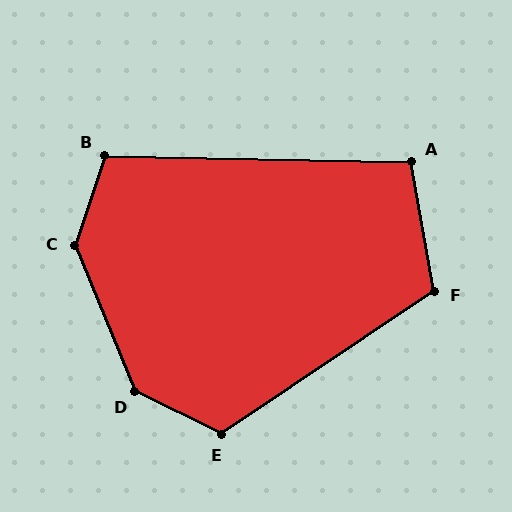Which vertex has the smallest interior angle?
A, at approximately 101 degrees.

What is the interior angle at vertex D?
Approximately 139 degrees (obtuse).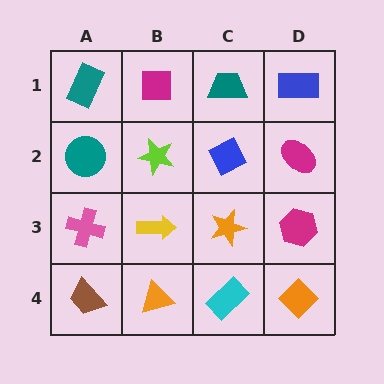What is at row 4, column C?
A cyan rectangle.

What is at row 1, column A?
A teal rectangle.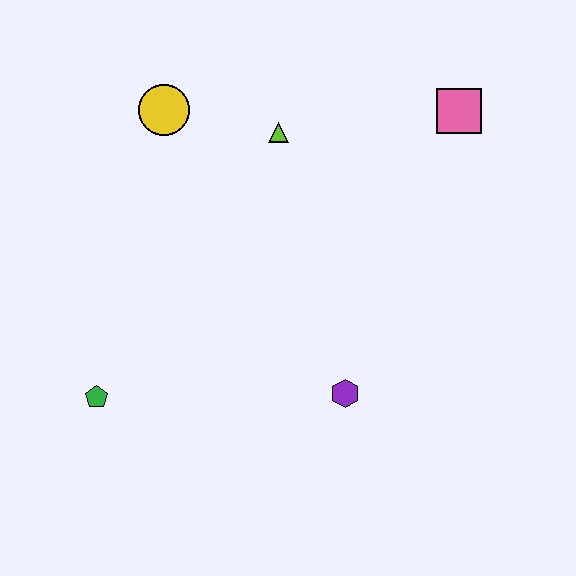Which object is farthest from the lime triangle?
The green pentagon is farthest from the lime triangle.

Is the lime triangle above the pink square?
No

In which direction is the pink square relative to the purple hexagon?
The pink square is above the purple hexagon.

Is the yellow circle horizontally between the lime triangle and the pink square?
No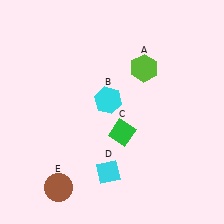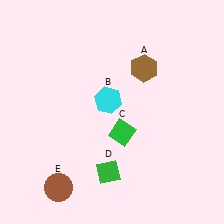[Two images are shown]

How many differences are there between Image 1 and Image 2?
There are 2 differences between the two images.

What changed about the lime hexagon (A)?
In Image 1, A is lime. In Image 2, it changed to brown.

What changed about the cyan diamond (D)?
In Image 1, D is cyan. In Image 2, it changed to green.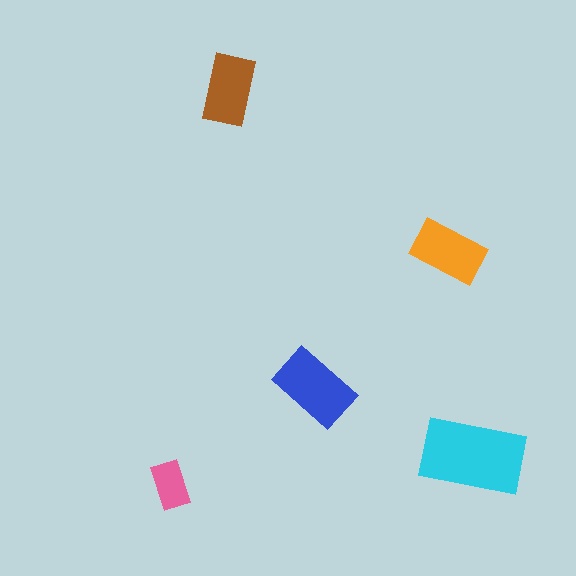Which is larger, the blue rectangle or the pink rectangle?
The blue one.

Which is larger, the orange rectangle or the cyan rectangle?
The cyan one.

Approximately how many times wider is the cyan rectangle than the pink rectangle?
About 2 times wider.